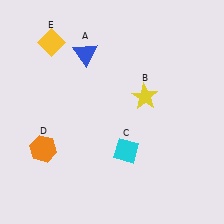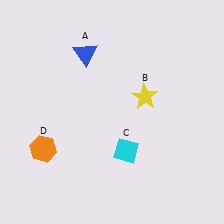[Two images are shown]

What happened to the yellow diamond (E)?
The yellow diamond (E) was removed in Image 2. It was in the top-left area of Image 1.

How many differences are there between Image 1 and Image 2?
There is 1 difference between the two images.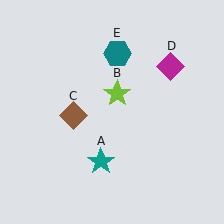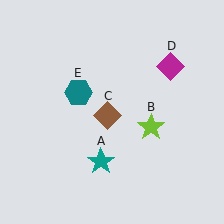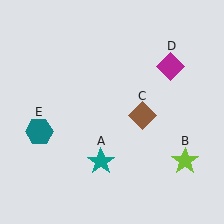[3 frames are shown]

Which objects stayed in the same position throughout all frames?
Teal star (object A) and magenta diamond (object D) remained stationary.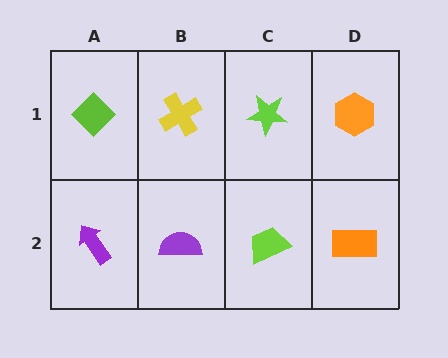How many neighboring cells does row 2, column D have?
2.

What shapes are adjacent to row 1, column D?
An orange rectangle (row 2, column D), a lime star (row 1, column C).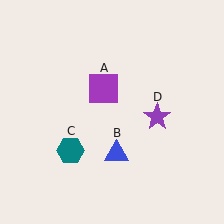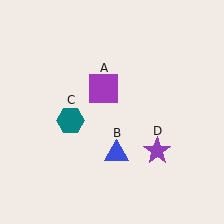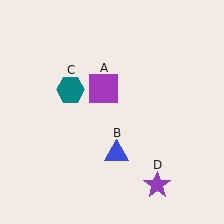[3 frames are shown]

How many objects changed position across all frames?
2 objects changed position: teal hexagon (object C), purple star (object D).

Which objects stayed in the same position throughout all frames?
Purple square (object A) and blue triangle (object B) remained stationary.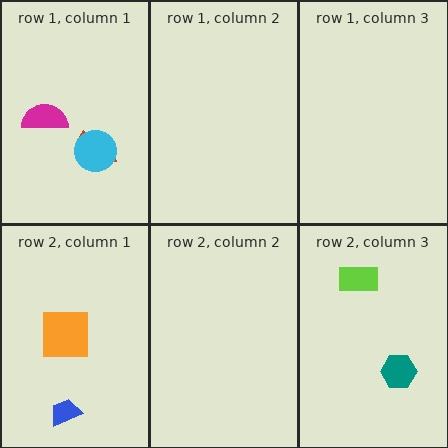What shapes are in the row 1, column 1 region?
The red arrow, the magenta semicircle, the cyan circle.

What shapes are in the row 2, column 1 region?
The blue trapezoid, the orange square.